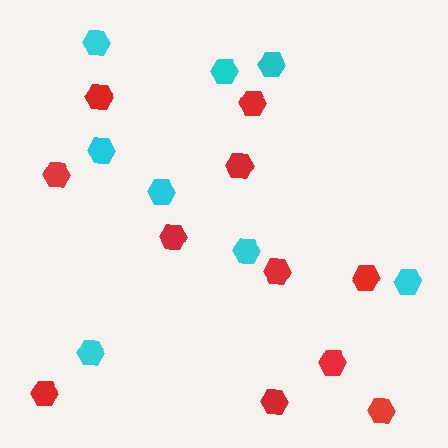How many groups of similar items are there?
There are 2 groups: one group of cyan hexagons (8) and one group of red hexagons (11).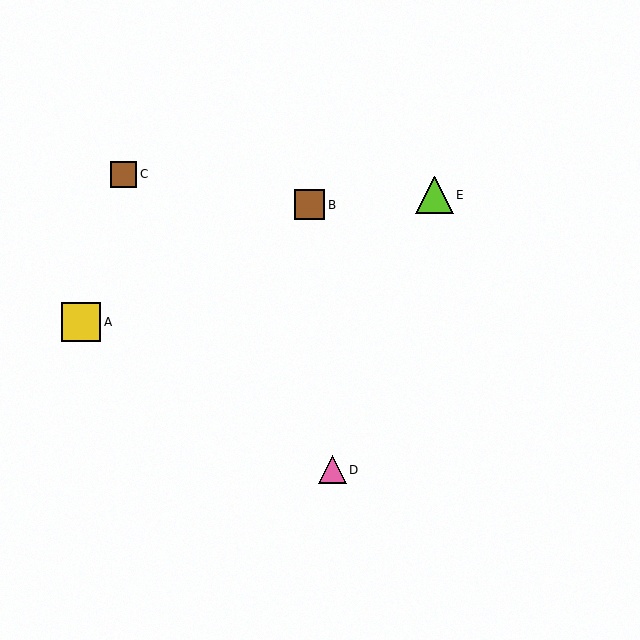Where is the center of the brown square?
The center of the brown square is at (310, 205).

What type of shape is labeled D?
Shape D is a pink triangle.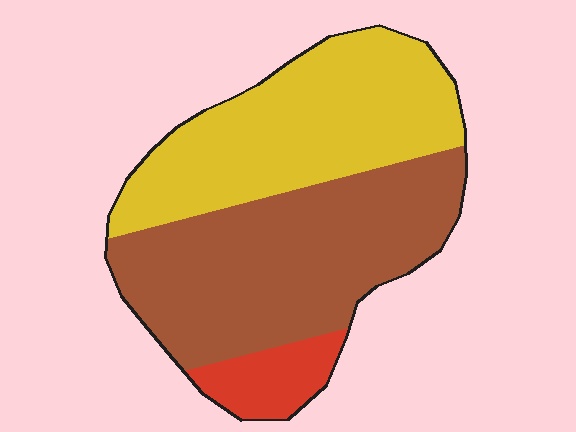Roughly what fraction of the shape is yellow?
Yellow takes up about two fifths (2/5) of the shape.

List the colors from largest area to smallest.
From largest to smallest: brown, yellow, red.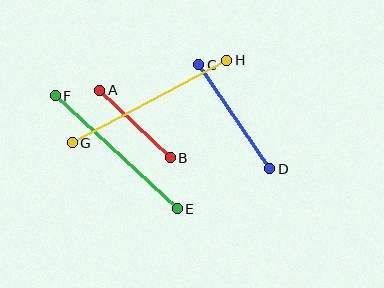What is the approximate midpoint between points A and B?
The midpoint is at approximately (135, 124) pixels.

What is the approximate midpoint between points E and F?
The midpoint is at approximately (116, 152) pixels.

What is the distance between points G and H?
The distance is approximately 175 pixels.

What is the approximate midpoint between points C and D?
The midpoint is at approximately (234, 117) pixels.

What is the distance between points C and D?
The distance is approximately 126 pixels.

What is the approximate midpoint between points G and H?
The midpoint is at approximately (150, 101) pixels.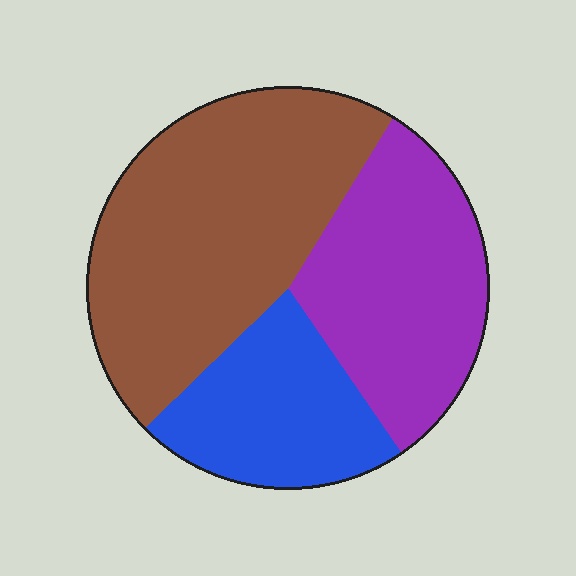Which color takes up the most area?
Brown, at roughly 45%.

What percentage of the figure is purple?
Purple covers 32% of the figure.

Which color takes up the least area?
Blue, at roughly 20%.